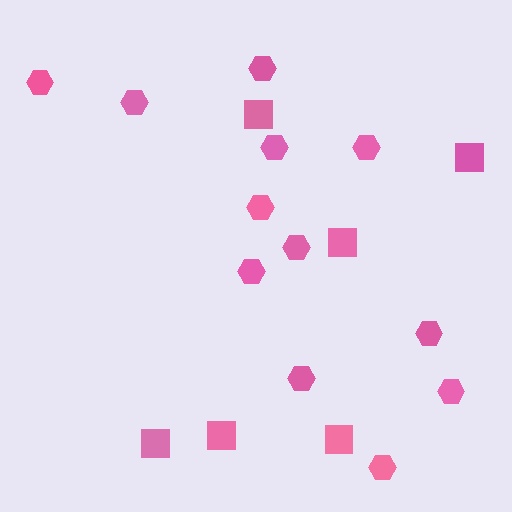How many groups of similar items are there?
There are 2 groups: one group of hexagons (12) and one group of squares (6).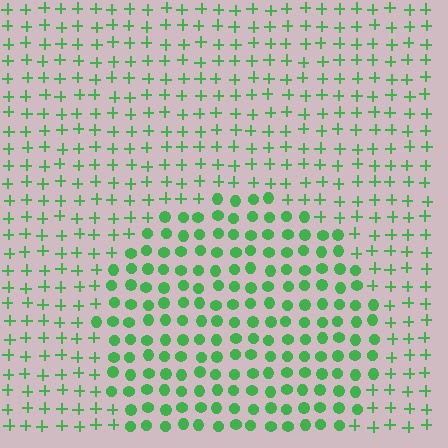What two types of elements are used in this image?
The image uses circles inside the circle region and plus signs outside it.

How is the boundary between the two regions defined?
The boundary is defined by a change in element shape: circles inside vs. plus signs outside. All elements share the same color and spacing.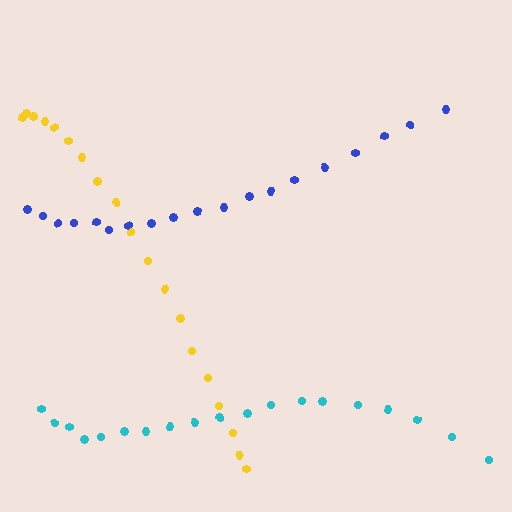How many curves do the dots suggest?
There are 3 distinct paths.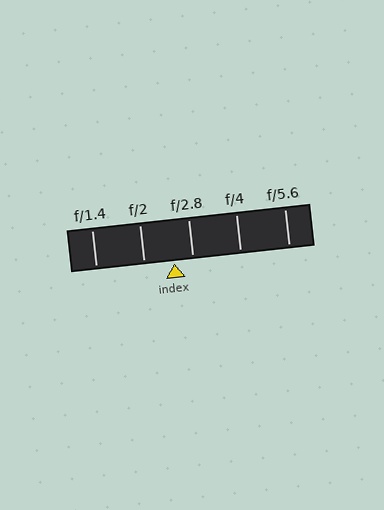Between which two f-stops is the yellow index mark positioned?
The index mark is between f/2 and f/2.8.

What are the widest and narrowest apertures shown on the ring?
The widest aperture shown is f/1.4 and the narrowest is f/5.6.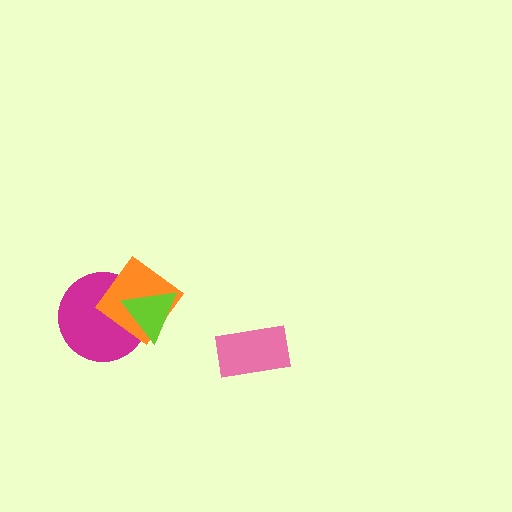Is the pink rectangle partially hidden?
No, no other shape covers it.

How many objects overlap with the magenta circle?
2 objects overlap with the magenta circle.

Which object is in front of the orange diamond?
The lime triangle is in front of the orange diamond.